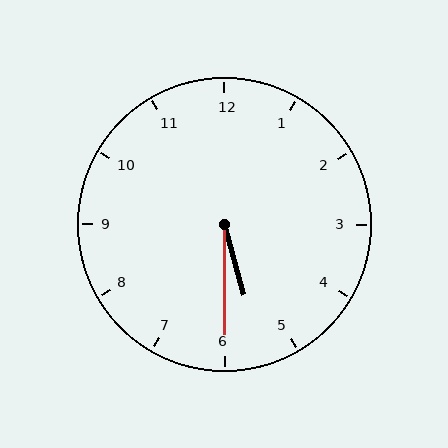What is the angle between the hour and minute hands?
Approximately 15 degrees.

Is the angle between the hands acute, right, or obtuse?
It is acute.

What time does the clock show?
5:30.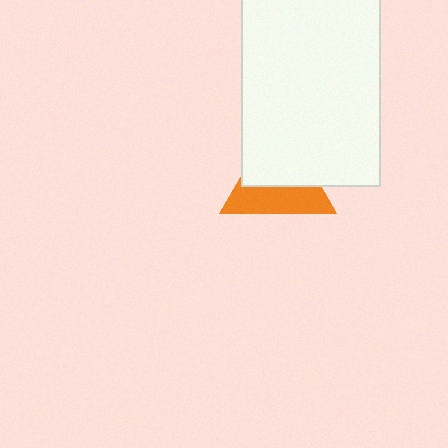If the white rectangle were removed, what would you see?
You would see the complete orange triangle.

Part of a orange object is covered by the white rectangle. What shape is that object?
It is a triangle.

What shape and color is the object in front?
The object in front is a white rectangle.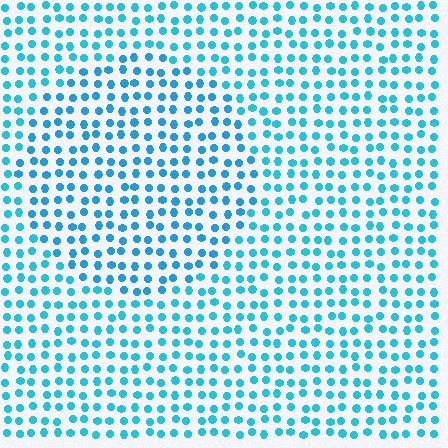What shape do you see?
I see a circle.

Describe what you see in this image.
The image is filled with small cyan elements in a uniform arrangement. A circle-shaped region is visible where the elements are tinted to a slightly different hue, forming a subtle color boundary.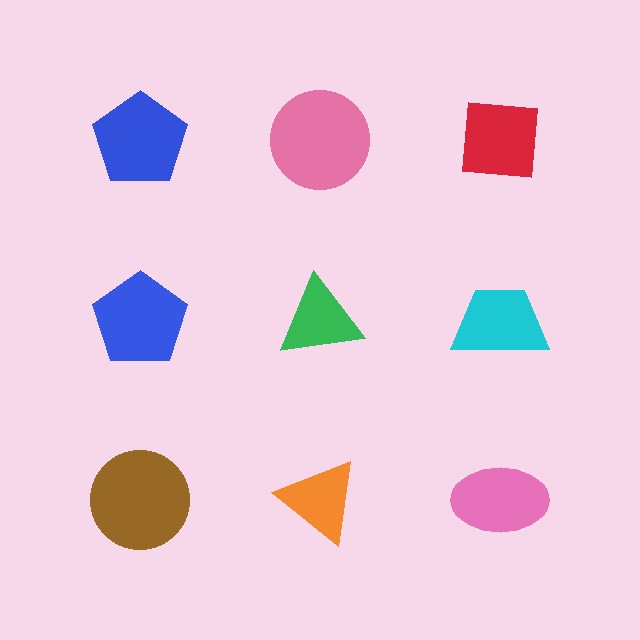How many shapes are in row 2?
3 shapes.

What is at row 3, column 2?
An orange triangle.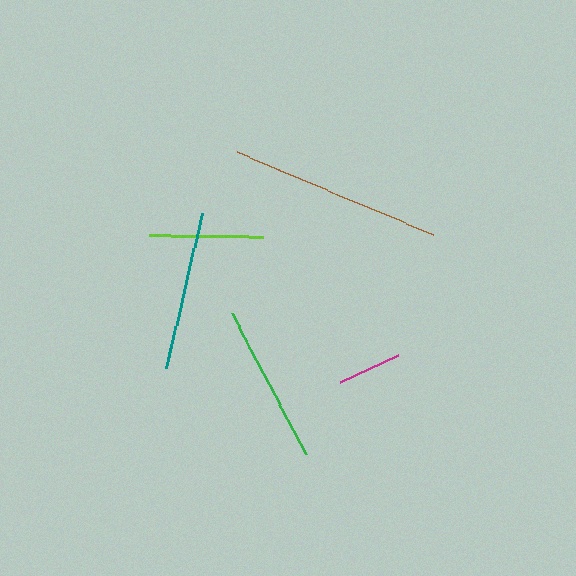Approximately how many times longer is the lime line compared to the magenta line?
The lime line is approximately 1.8 times the length of the magenta line.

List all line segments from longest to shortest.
From longest to shortest: brown, teal, green, lime, magenta.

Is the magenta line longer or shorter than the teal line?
The teal line is longer than the magenta line.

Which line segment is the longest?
The brown line is the longest at approximately 213 pixels.